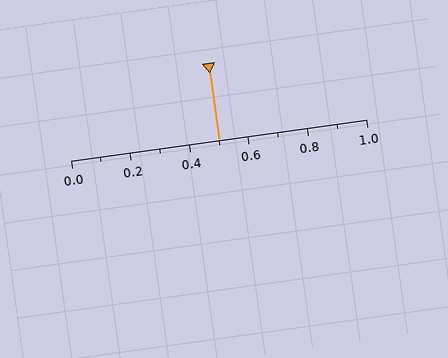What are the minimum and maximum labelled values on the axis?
The axis runs from 0.0 to 1.0.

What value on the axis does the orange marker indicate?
The marker indicates approximately 0.5.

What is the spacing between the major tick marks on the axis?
The major ticks are spaced 0.2 apart.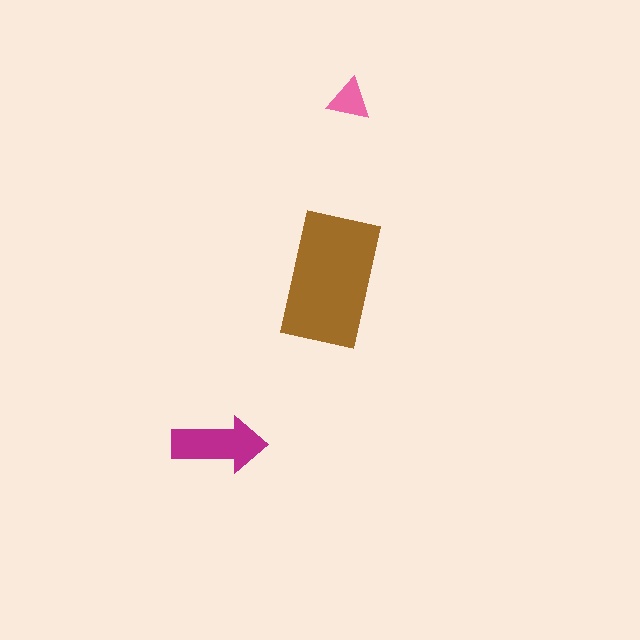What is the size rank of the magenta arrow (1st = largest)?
2nd.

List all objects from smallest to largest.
The pink triangle, the magenta arrow, the brown rectangle.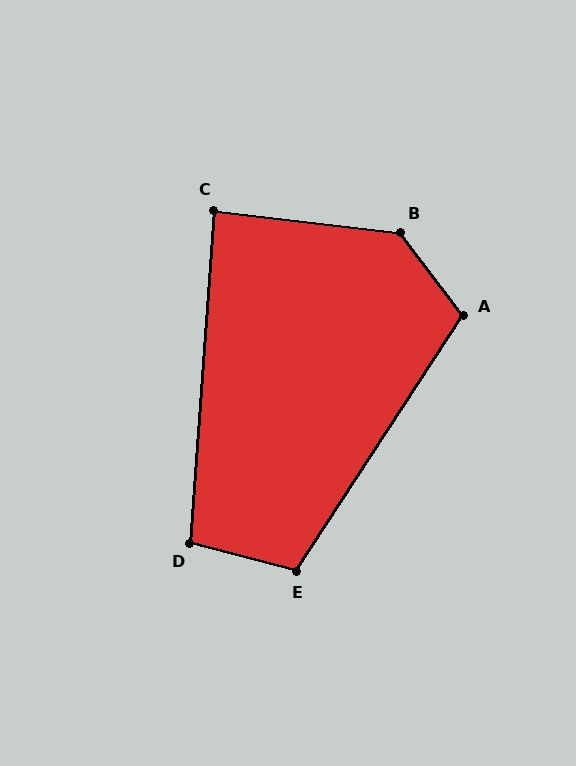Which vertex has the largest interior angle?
B, at approximately 134 degrees.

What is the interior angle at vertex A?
Approximately 110 degrees (obtuse).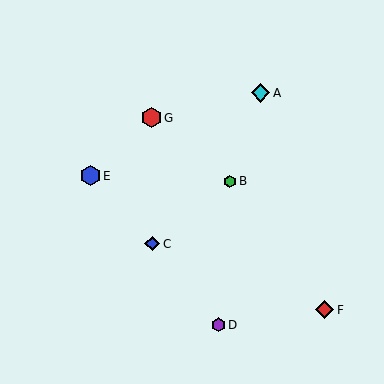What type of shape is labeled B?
Shape B is a green hexagon.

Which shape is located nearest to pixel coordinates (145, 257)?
The blue diamond (labeled C) at (152, 244) is nearest to that location.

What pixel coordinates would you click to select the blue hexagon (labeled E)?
Click at (90, 176) to select the blue hexagon E.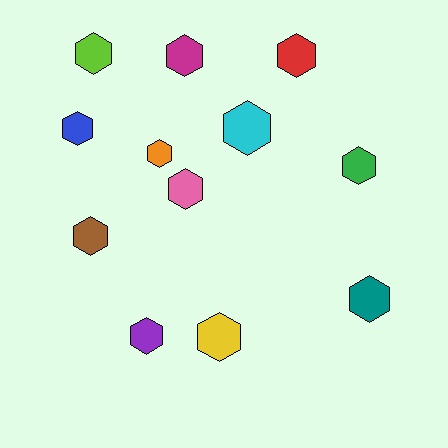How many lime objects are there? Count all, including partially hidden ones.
There is 1 lime object.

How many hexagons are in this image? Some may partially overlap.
There are 12 hexagons.